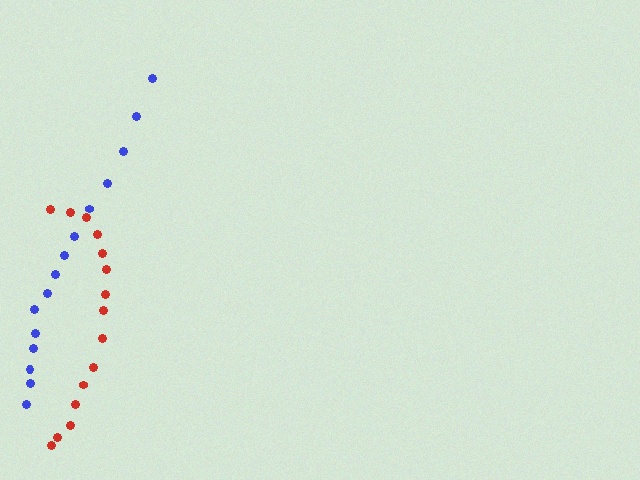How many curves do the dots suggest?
There are 2 distinct paths.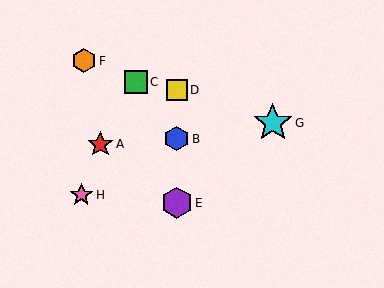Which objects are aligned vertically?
Objects B, D, E are aligned vertically.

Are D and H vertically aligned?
No, D is at x≈177 and H is at x≈81.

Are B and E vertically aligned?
Yes, both are at x≈177.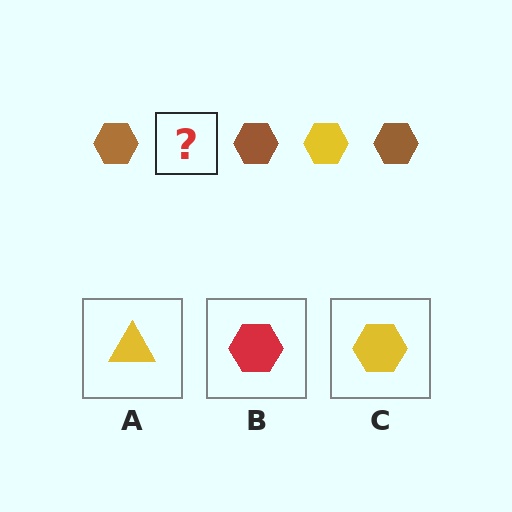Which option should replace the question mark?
Option C.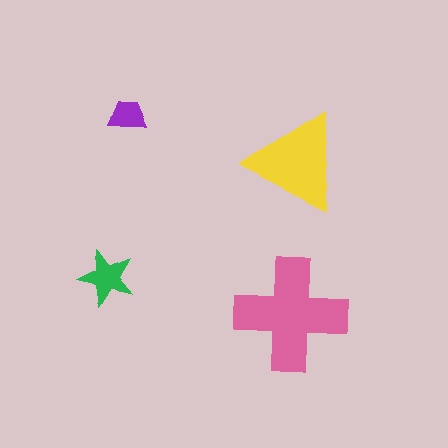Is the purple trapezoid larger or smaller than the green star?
Smaller.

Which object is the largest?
The pink cross.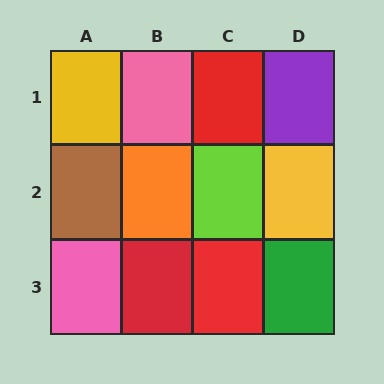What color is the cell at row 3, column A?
Pink.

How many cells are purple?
1 cell is purple.